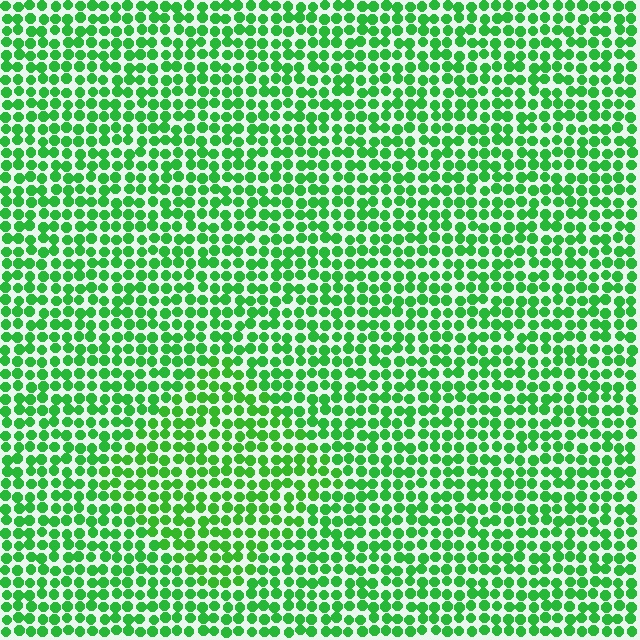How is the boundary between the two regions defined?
The boundary is defined purely by a slight shift in hue (about 13 degrees). Spacing, size, and orientation are identical on both sides.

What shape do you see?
I see a diamond.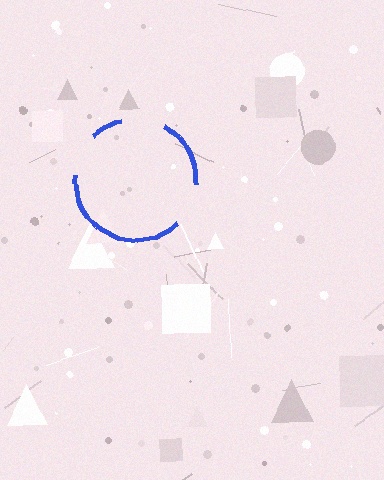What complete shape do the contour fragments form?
The contour fragments form a circle.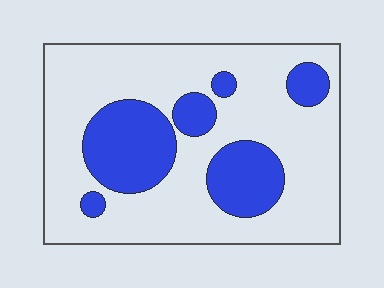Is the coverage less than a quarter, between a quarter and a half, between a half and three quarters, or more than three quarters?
Between a quarter and a half.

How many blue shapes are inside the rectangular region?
6.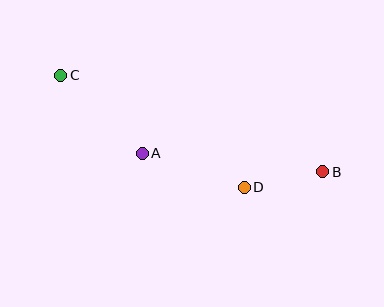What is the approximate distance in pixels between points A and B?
The distance between A and B is approximately 181 pixels.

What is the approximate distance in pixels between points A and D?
The distance between A and D is approximately 108 pixels.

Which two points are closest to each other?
Points B and D are closest to each other.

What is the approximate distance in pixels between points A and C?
The distance between A and C is approximately 113 pixels.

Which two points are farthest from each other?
Points B and C are farthest from each other.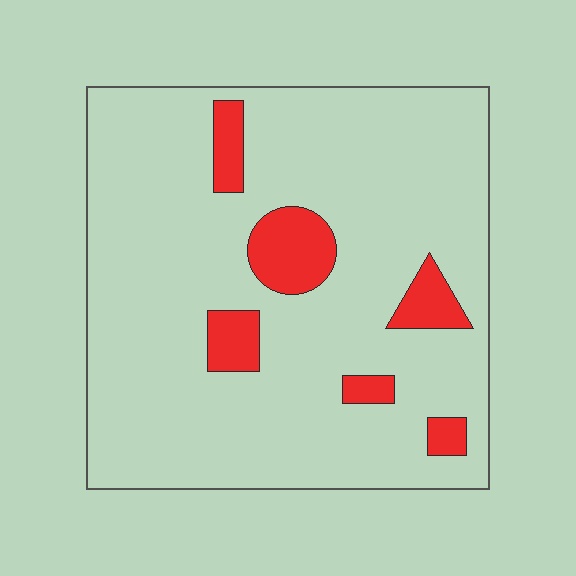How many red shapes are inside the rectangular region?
6.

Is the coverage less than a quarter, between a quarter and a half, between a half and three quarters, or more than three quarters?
Less than a quarter.